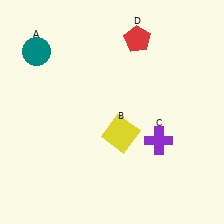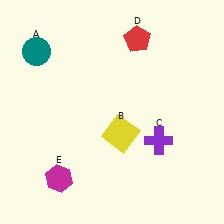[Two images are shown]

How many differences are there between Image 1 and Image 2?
There is 1 difference between the two images.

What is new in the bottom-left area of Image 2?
A magenta hexagon (E) was added in the bottom-left area of Image 2.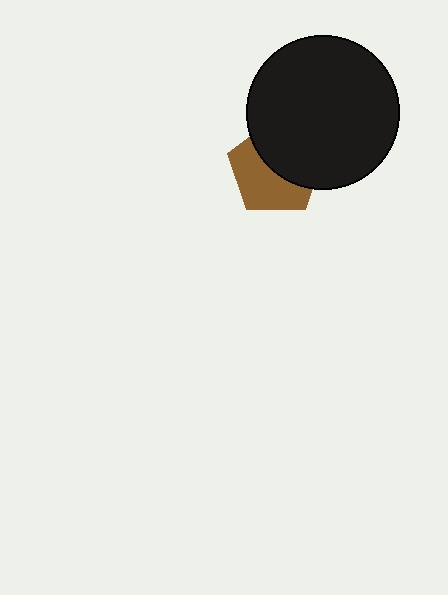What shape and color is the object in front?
The object in front is a black circle.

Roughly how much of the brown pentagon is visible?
About half of it is visible (roughly 50%).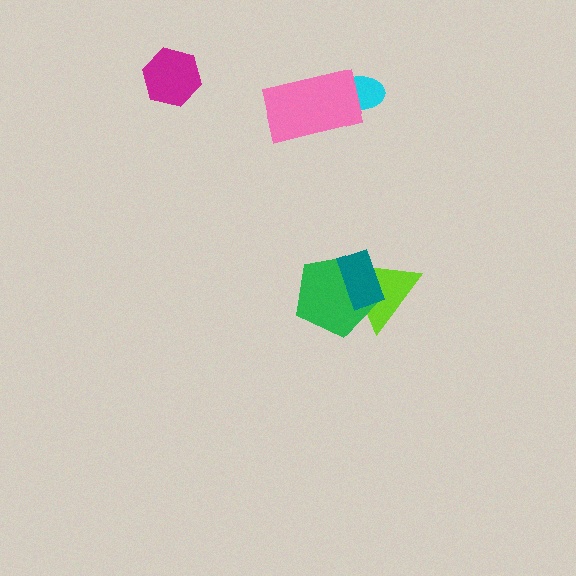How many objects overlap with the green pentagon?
2 objects overlap with the green pentagon.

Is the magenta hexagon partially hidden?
No, no other shape covers it.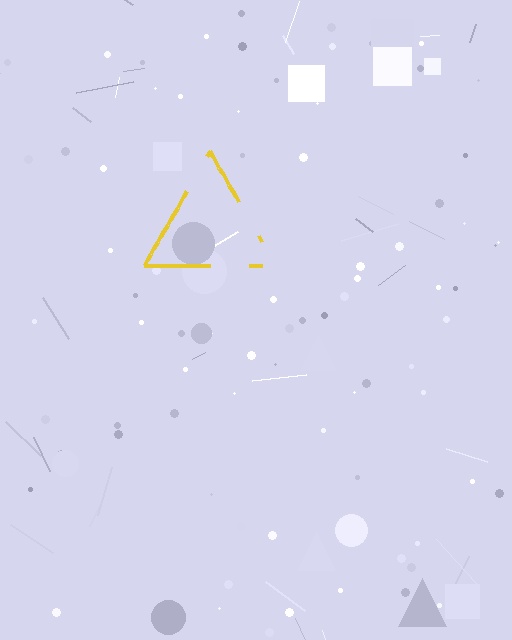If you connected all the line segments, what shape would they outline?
They would outline a triangle.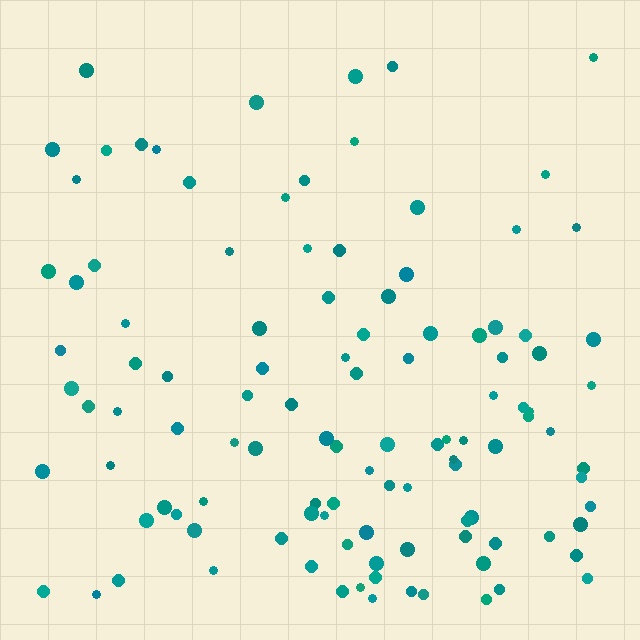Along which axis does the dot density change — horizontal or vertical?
Vertical.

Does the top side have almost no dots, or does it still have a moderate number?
Still a moderate number, just noticeably fewer than the bottom.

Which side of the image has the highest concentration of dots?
The bottom.